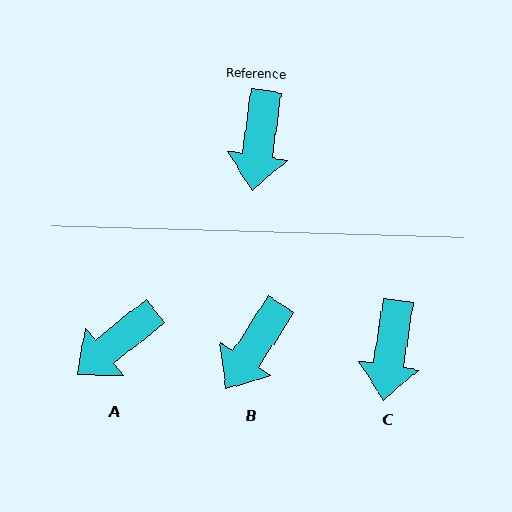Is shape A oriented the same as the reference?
No, it is off by about 43 degrees.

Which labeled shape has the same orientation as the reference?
C.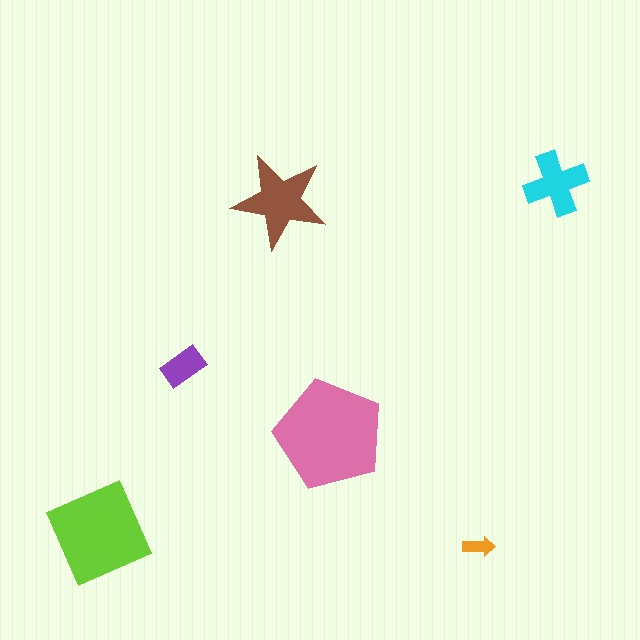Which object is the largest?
The pink pentagon.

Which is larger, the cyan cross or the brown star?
The brown star.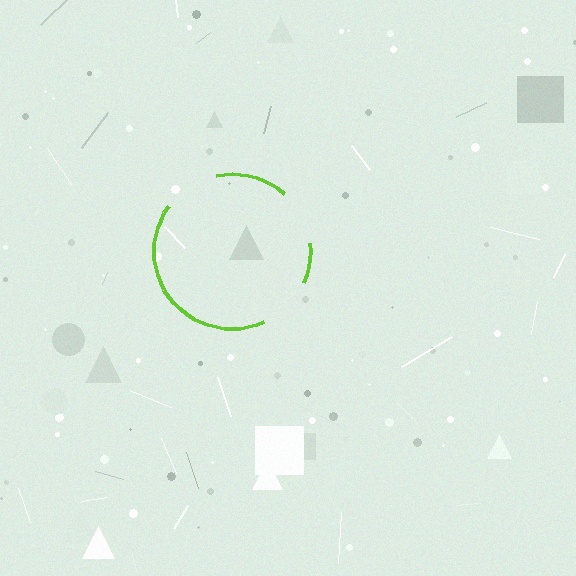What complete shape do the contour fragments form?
The contour fragments form a circle.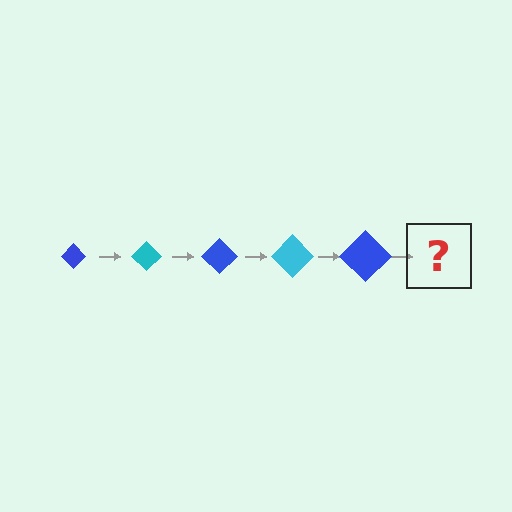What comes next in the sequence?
The next element should be a cyan diamond, larger than the previous one.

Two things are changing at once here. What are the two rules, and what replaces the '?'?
The two rules are that the diamond grows larger each step and the color cycles through blue and cyan. The '?' should be a cyan diamond, larger than the previous one.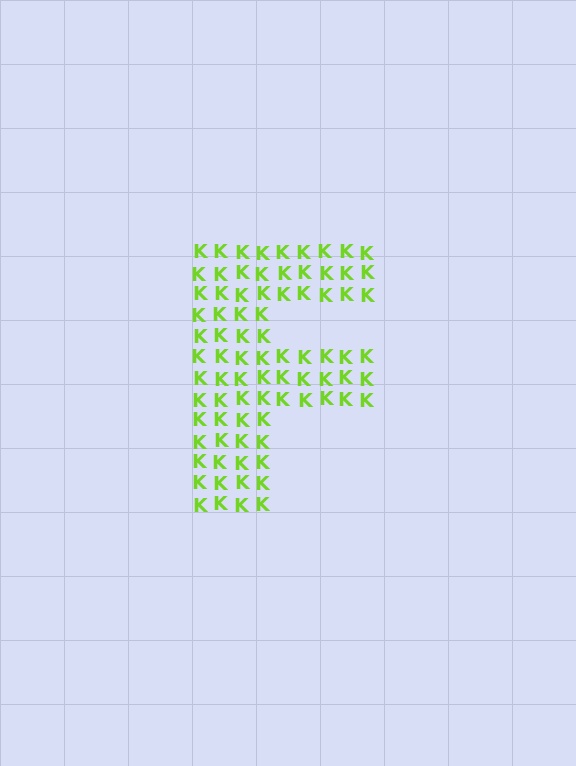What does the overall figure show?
The overall figure shows the letter F.